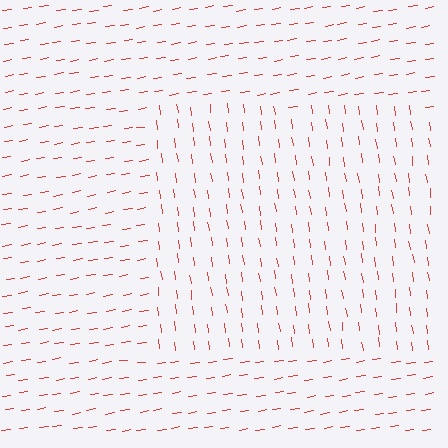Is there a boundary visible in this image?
Yes, there is a texture boundary formed by a change in line orientation.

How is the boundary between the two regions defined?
The boundary is defined purely by a change in line orientation (approximately 89 degrees difference). All lines are the same color and thickness.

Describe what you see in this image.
The image is filled with small red line segments. A rectangle region in the image has lines oriented differently from the surrounding lines, creating a visible texture boundary.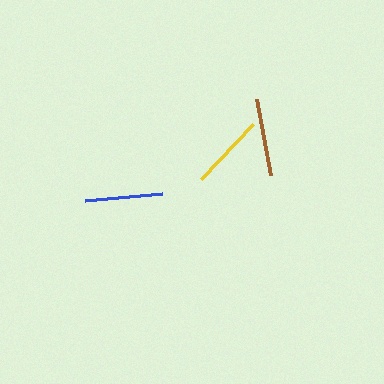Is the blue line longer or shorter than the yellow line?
The blue line is longer than the yellow line.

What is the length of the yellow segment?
The yellow segment is approximately 76 pixels long.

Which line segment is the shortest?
The yellow line is the shortest at approximately 76 pixels.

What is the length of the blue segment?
The blue segment is approximately 77 pixels long.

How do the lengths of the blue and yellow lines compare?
The blue and yellow lines are approximately the same length.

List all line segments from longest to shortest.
From longest to shortest: blue, brown, yellow.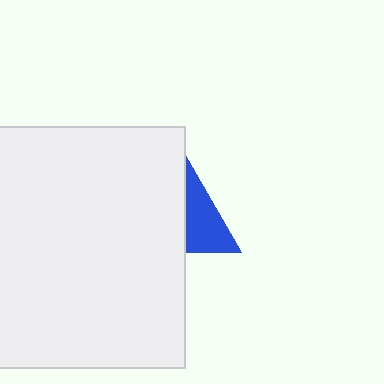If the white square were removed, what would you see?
You would see the complete blue triangle.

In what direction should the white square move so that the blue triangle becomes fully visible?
The white square should move left. That is the shortest direction to clear the overlap and leave the blue triangle fully visible.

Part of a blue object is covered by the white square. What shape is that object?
It is a triangle.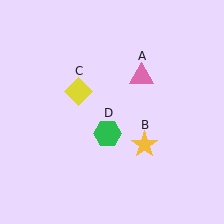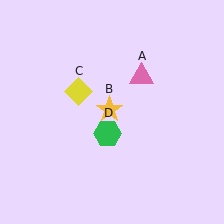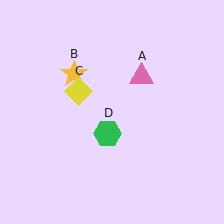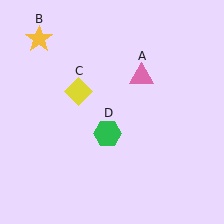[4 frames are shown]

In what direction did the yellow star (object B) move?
The yellow star (object B) moved up and to the left.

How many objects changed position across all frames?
1 object changed position: yellow star (object B).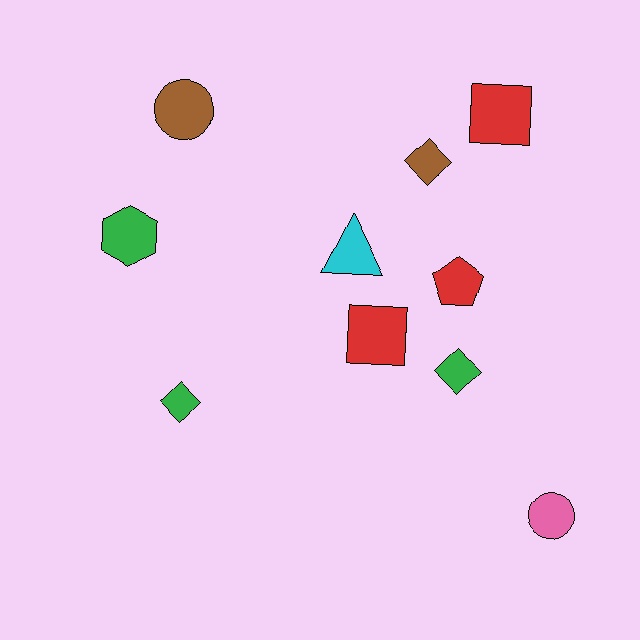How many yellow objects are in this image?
There are no yellow objects.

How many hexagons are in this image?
There is 1 hexagon.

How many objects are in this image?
There are 10 objects.